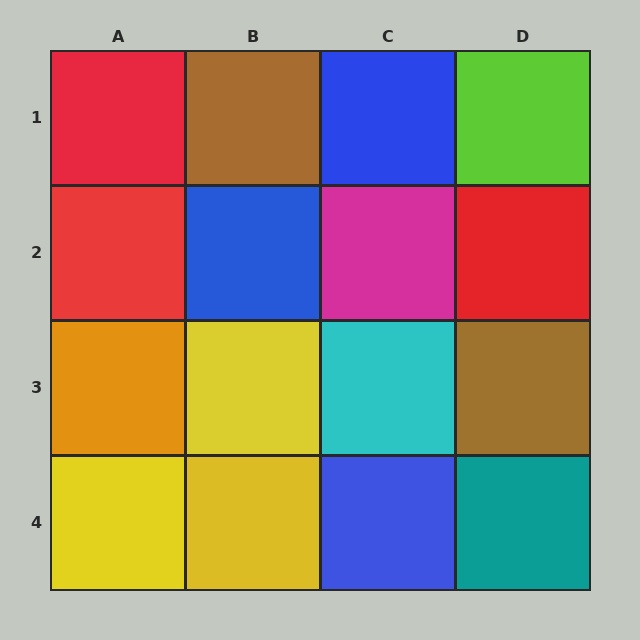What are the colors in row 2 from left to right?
Red, blue, magenta, red.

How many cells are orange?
1 cell is orange.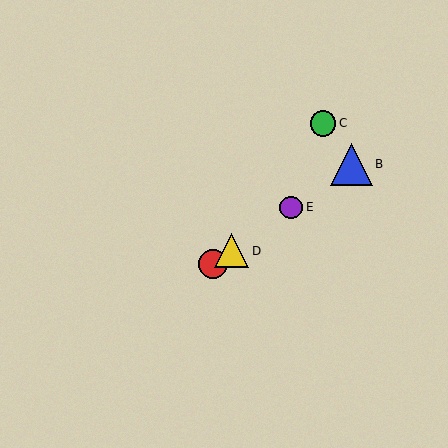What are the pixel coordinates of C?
Object C is at (323, 123).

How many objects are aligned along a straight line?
4 objects (A, B, D, E) are aligned along a straight line.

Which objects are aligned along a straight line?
Objects A, B, D, E are aligned along a straight line.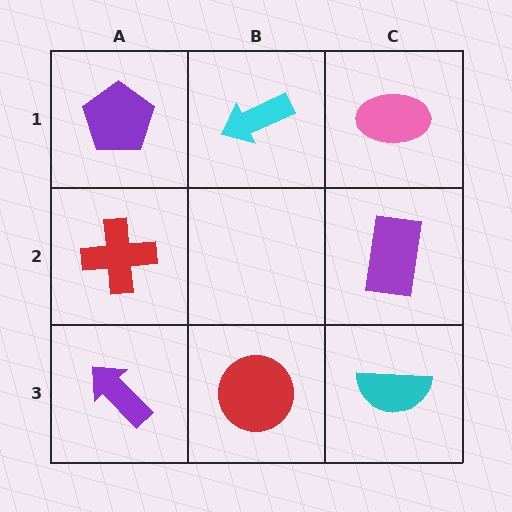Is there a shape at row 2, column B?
No, that cell is empty.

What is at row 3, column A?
A purple arrow.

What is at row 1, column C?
A pink ellipse.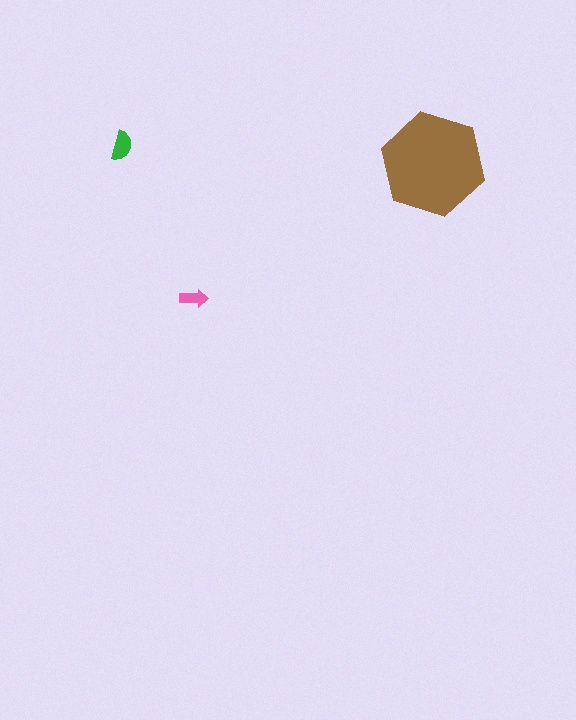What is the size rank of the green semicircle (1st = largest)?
2nd.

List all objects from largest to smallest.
The brown hexagon, the green semicircle, the pink arrow.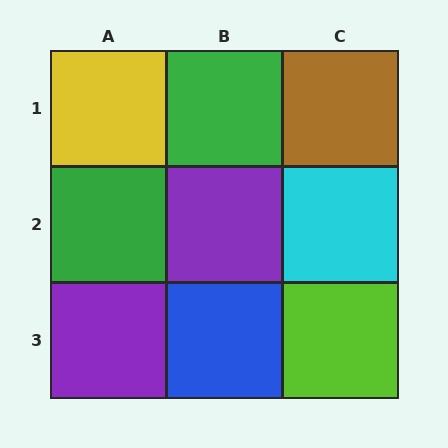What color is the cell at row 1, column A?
Yellow.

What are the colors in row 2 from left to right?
Green, purple, cyan.